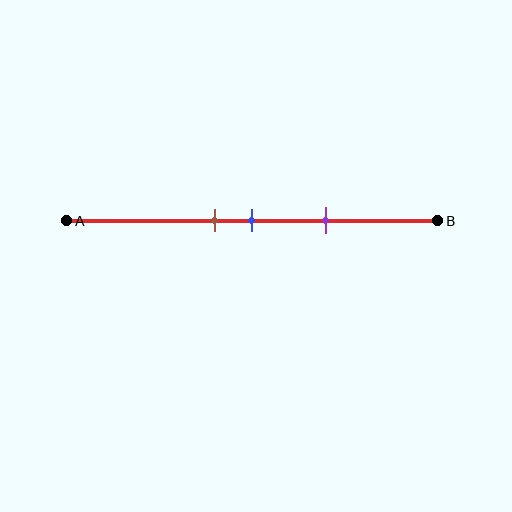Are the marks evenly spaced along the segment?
Yes, the marks are approximately evenly spaced.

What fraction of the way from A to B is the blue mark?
The blue mark is approximately 50% (0.5) of the way from A to B.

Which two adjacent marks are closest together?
The brown and blue marks are the closest adjacent pair.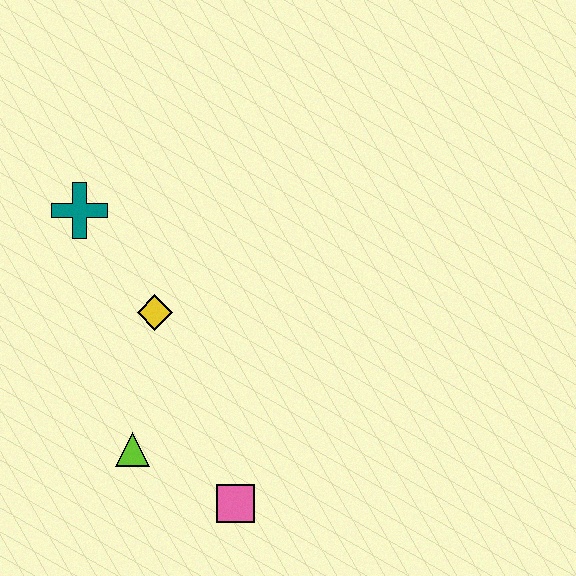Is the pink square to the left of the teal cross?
No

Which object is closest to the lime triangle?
The pink square is closest to the lime triangle.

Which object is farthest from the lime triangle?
The teal cross is farthest from the lime triangle.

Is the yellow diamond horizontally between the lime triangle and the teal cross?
No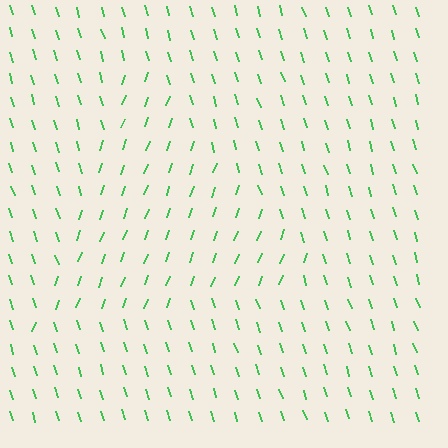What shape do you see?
I see a triangle.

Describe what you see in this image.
The image is filled with small green line segments. A triangle region in the image has lines oriented differently from the surrounding lines, creating a visible texture boundary.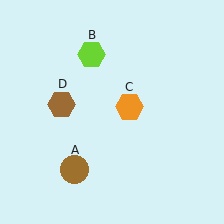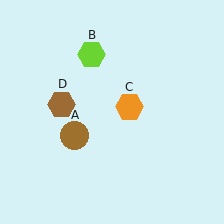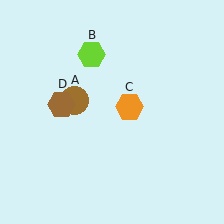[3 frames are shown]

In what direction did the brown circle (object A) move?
The brown circle (object A) moved up.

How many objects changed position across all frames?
1 object changed position: brown circle (object A).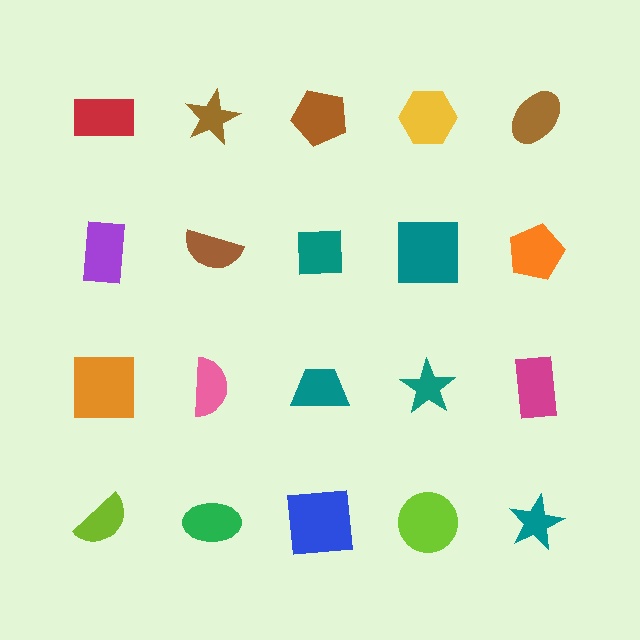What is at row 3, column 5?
A magenta rectangle.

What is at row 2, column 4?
A teal square.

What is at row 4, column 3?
A blue square.